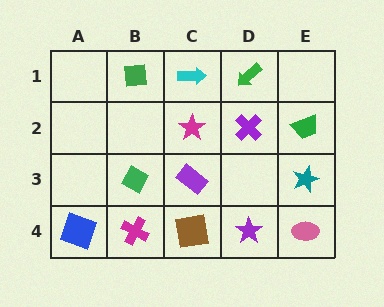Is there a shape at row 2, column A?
No, that cell is empty.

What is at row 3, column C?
A purple rectangle.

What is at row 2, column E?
A green trapezoid.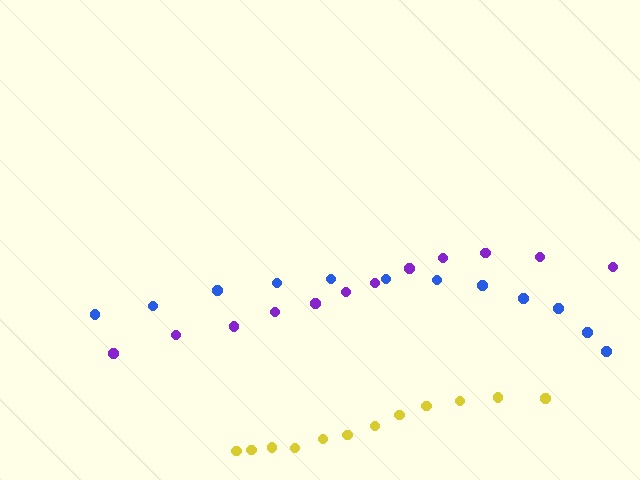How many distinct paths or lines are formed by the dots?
There are 3 distinct paths.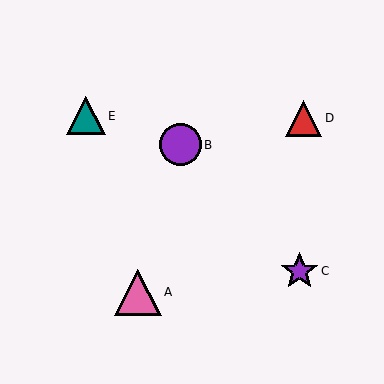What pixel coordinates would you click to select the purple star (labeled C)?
Click at (299, 271) to select the purple star C.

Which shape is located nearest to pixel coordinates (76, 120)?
The teal triangle (labeled E) at (86, 116) is nearest to that location.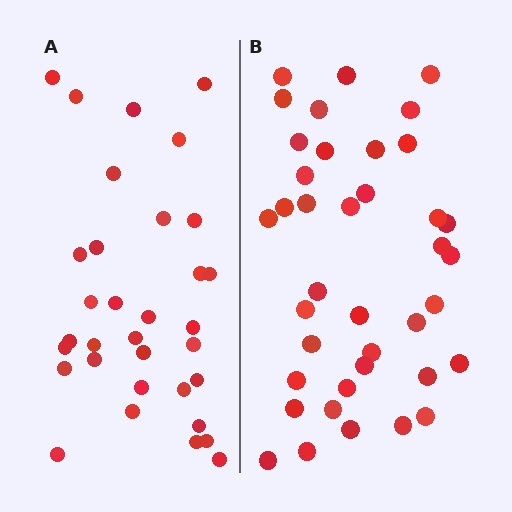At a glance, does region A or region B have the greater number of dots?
Region B (the right region) has more dots.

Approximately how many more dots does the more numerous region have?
Region B has about 6 more dots than region A.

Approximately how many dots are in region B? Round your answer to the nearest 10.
About 40 dots. (The exact count is 39, which rounds to 40.)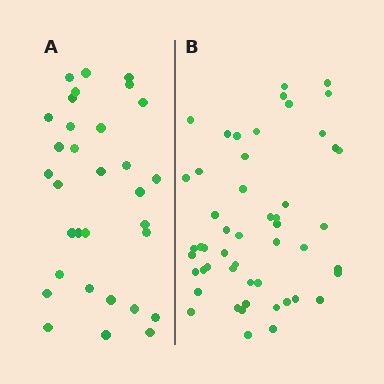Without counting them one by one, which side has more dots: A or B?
Region B (the right region) has more dots.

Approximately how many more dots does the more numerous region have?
Region B has approximately 20 more dots than region A.